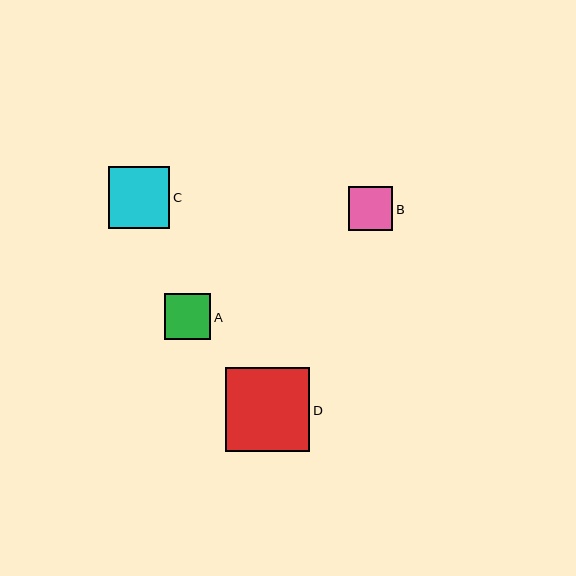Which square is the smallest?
Square B is the smallest with a size of approximately 44 pixels.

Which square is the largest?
Square D is the largest with a size of approximately 84 pixels.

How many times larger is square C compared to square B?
Square C is approximately 1.4 times the size of square B.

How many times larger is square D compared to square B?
Square D is approximately 1.9 times the size of square B.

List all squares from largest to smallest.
From largest to smallest: D, C, A, B.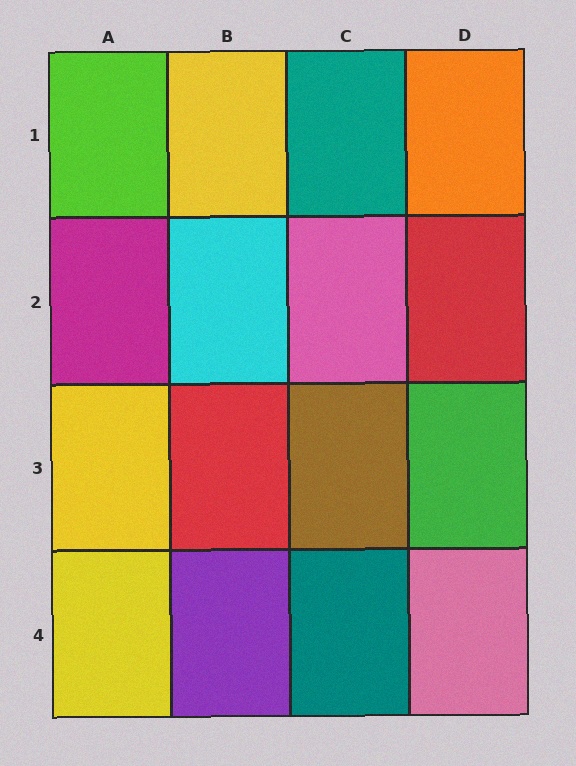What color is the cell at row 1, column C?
Teal.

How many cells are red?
2 cells are red.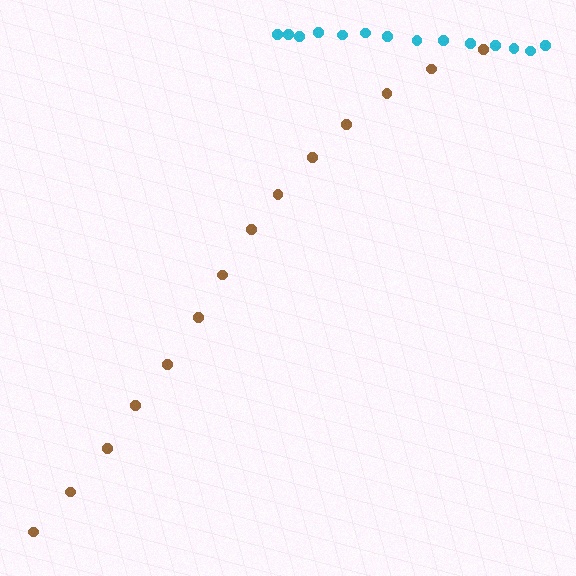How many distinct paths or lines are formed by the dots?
There are 2 distinct paths.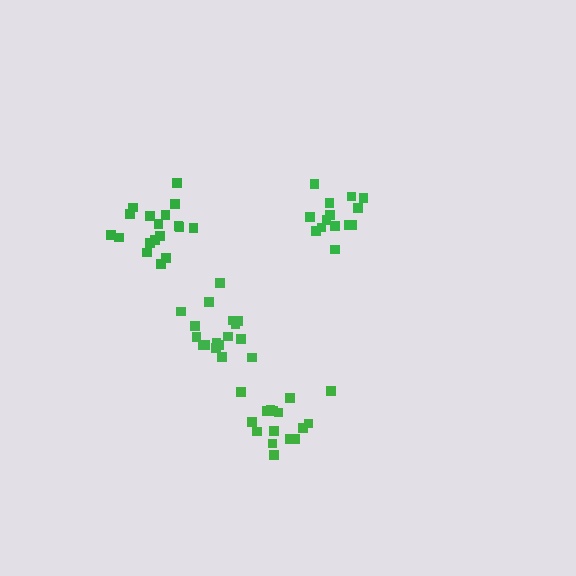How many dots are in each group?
Group 1: 16 dots, Group 2: 14 dots, Group 3: 18 dots, Group 4: 18 dots (66 total).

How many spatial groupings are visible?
There are 4 spatial groupings.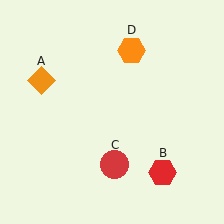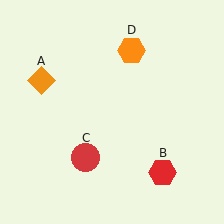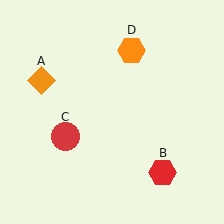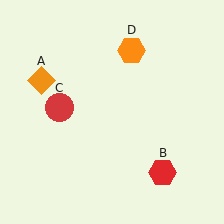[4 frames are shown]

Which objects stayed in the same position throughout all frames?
Orange diamond (object A) and red hexagon (object B) and orange hexagon (object D) remained stationary.